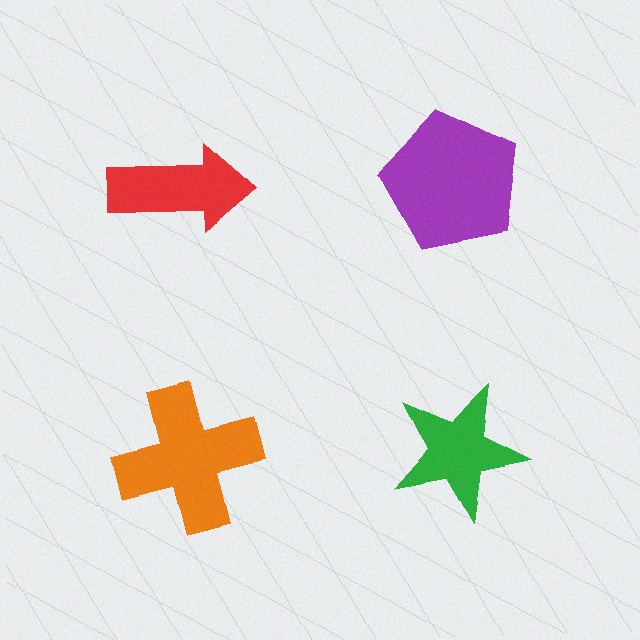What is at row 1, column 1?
A red arrow.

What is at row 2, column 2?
A green star.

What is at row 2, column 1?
An orange cross.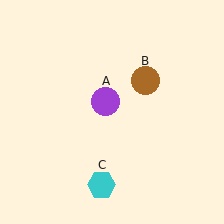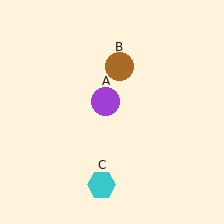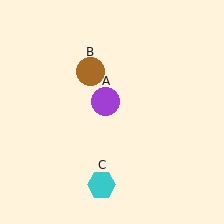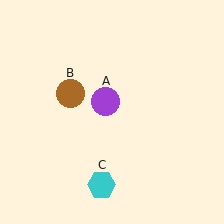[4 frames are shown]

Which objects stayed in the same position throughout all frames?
Purple circle (object A) and cyan hexagon (object C) remained stationary.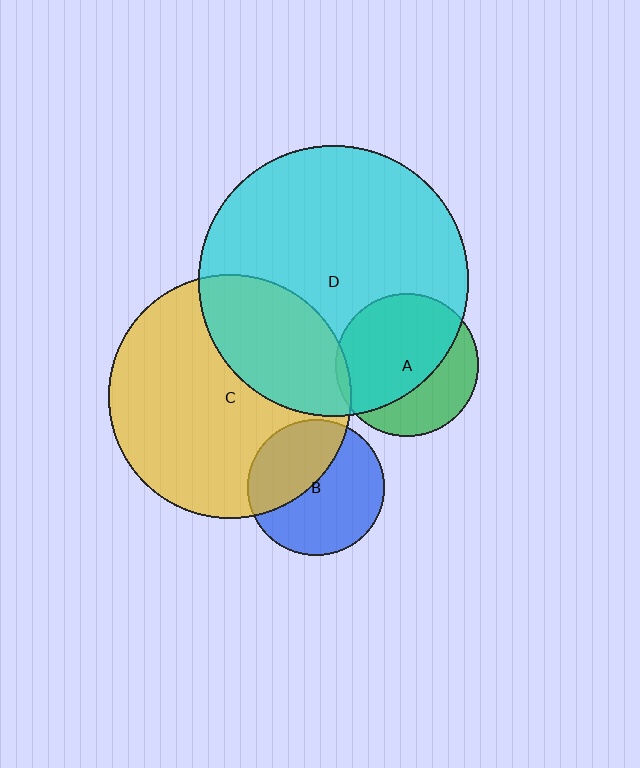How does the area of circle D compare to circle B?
Approximately 3.9 times.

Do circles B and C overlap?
Yes.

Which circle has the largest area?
Circle D (cyan).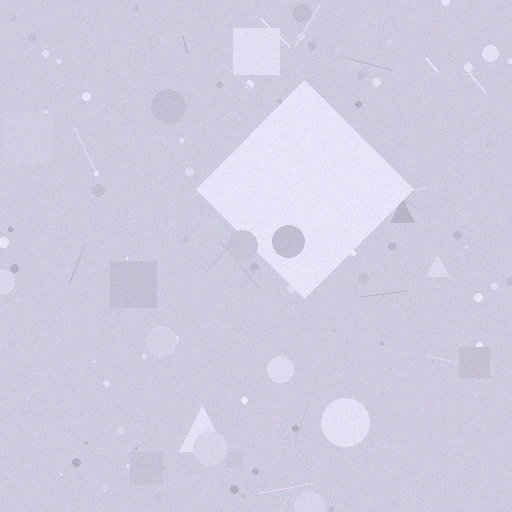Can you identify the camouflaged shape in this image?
The camouflaged shape is a diamond.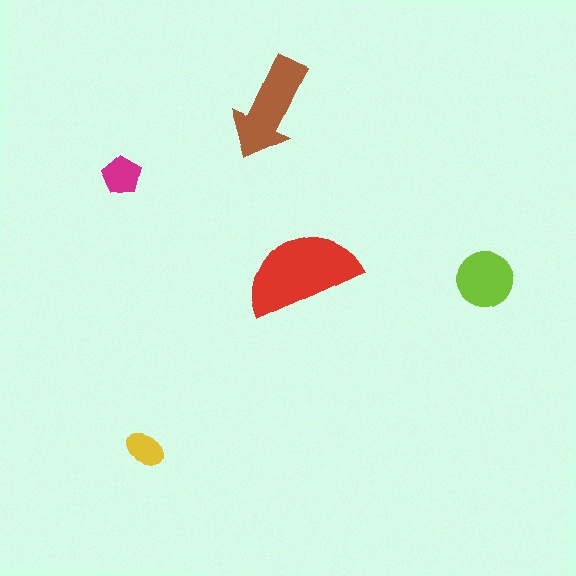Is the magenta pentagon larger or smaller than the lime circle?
Smaller.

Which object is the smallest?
The yellow ellipse.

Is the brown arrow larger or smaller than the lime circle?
Larger.